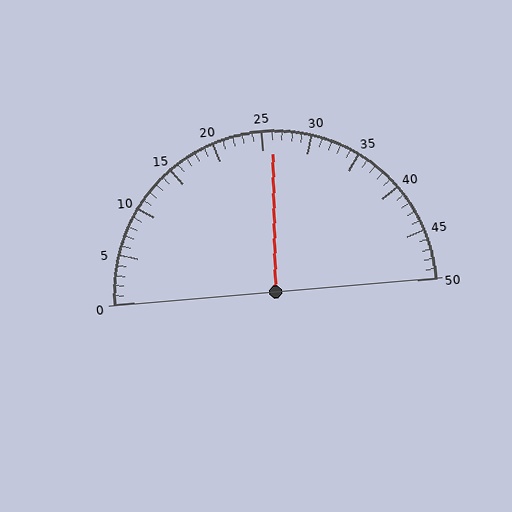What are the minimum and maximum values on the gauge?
The gauge ranges from 0 to 50.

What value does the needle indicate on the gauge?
The needle indicates approximately 26.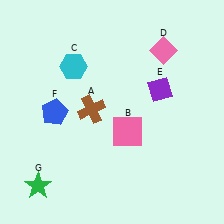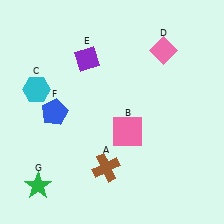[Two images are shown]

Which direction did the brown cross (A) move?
The brown cross (A) moved down.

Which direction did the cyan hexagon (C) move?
The cyan hexagon (C) moved left.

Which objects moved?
The objects that moved are: the brown cross (A), the cyan hexagon (C), the purple diamond (E).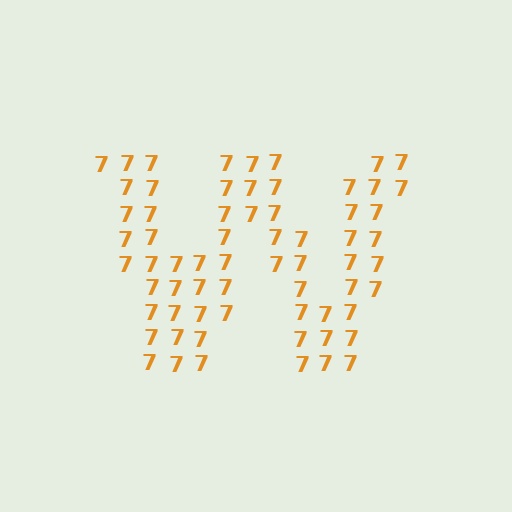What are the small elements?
The small elements are digit 7's.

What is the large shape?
The large shape is the letter W.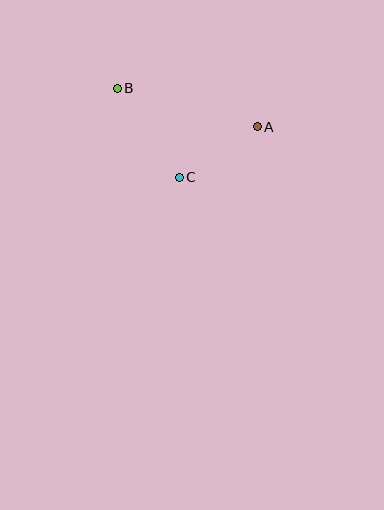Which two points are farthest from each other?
Points A and B are farthest from each other.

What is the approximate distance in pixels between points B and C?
The distance between B and C is approximately 108 pixels.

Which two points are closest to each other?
Points A and C are closest to each other.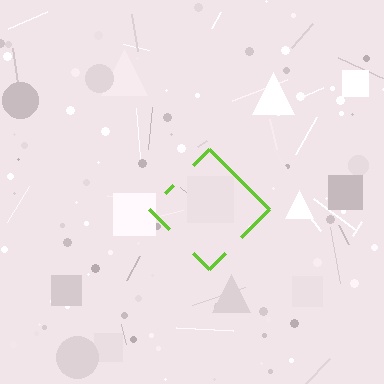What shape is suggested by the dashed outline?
The dashed outline suggests a diamond.